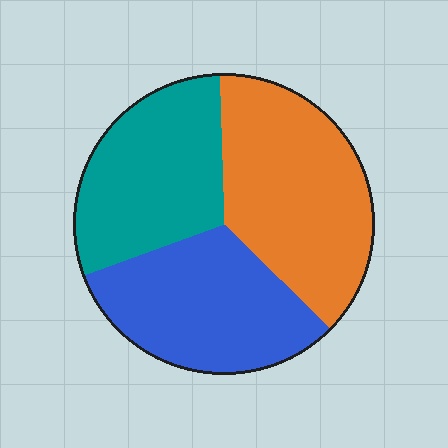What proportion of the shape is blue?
Blue takes up between a quarter and a half of the shape.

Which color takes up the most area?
Orange, at roughly 40%.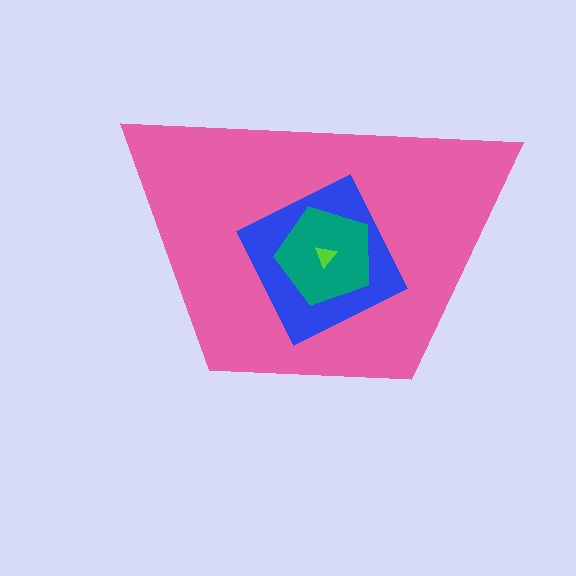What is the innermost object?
The lime triangle.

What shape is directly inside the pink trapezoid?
The blue diamond.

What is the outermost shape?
The pink trapezoid.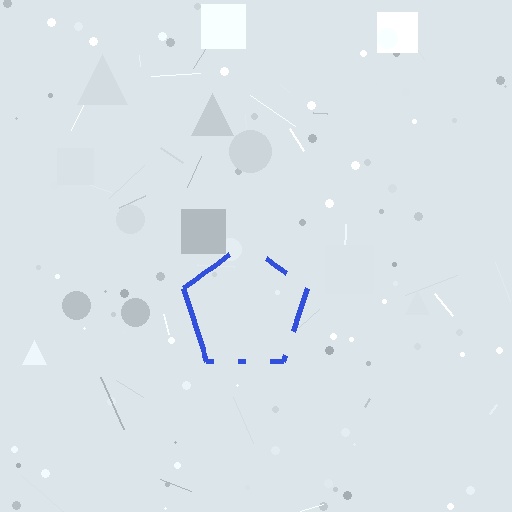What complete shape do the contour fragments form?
The contour fragments form a pentagon.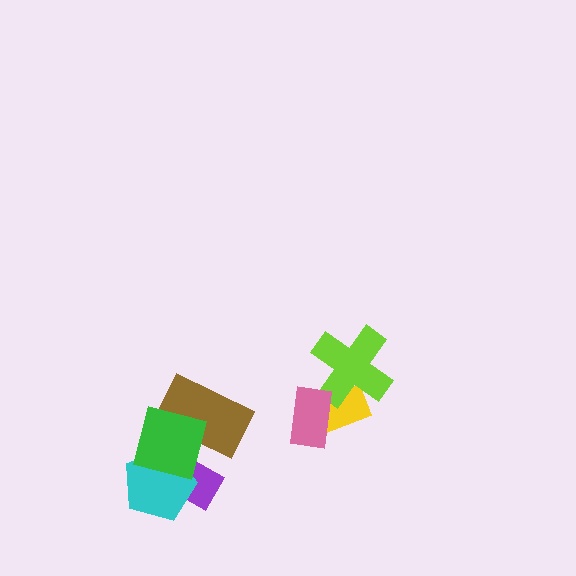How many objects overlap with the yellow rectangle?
2 objects overlap with the yellow rectangle.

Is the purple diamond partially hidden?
Yes, it is partially covered by another shape.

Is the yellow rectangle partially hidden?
Yes, it is partially covered by another shape.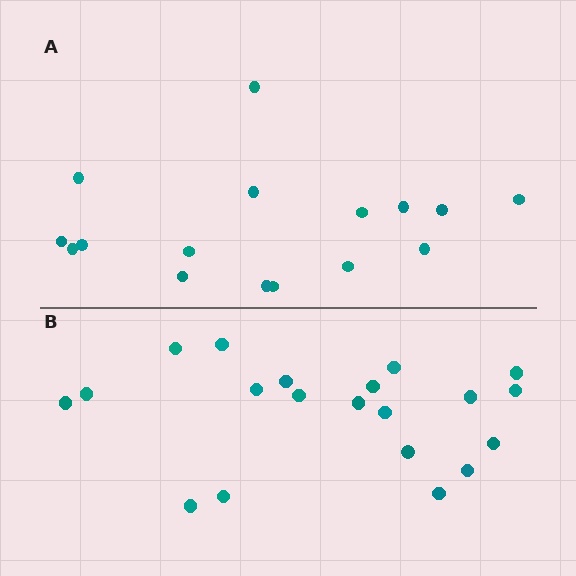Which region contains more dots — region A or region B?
Region B (the bottom region) has more dots.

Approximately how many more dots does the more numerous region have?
Region B has about 4 more dots than region A.